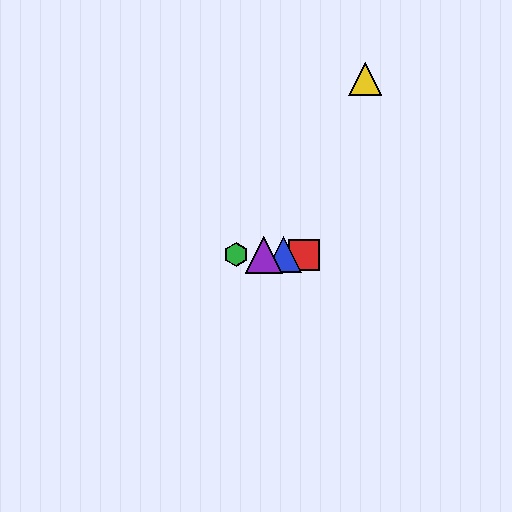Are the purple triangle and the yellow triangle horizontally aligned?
No, the purple triangle is at y≈255 and the yellow triangle is at y≈79.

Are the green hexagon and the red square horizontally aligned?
Yes, both are at y≈255.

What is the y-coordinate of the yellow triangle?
The yellow triangle is at y≈79.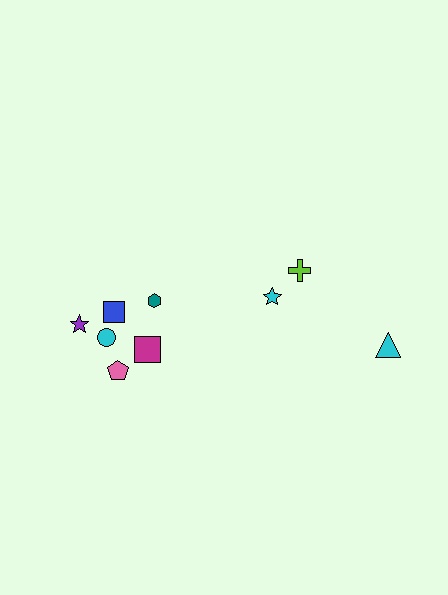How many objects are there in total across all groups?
There are 9 objects.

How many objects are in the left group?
There are 6 objects.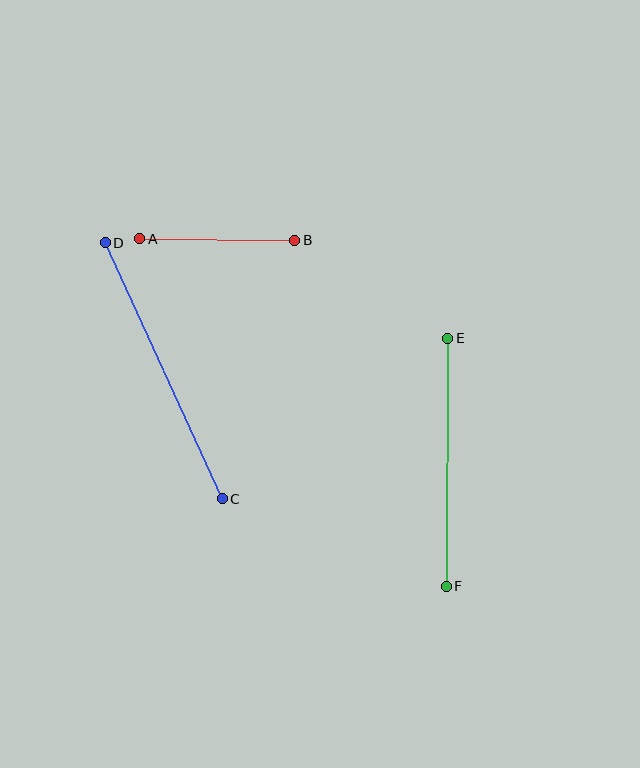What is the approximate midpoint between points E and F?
The midpoint is at approximately (447, 462) pixels.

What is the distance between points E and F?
The distance is approximately 248 pixels.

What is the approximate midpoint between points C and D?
The midpoint is at approximately (164, 371) pixels.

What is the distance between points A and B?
The distance is approximately 155 pixels.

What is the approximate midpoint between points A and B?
The midpoint is at approximately (217, 240) pixels.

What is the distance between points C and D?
The distance is approximately 281 pixels.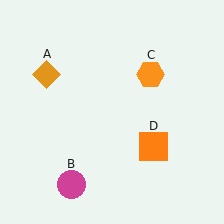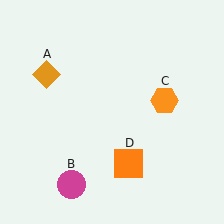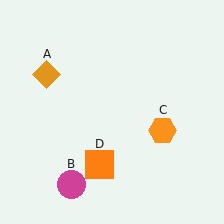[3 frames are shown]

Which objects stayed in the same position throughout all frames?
Orange diamond (object A) and magenta circle (object B) remained stationary.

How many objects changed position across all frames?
2 objects changed position: orange hexagon (object C), orange square (object D).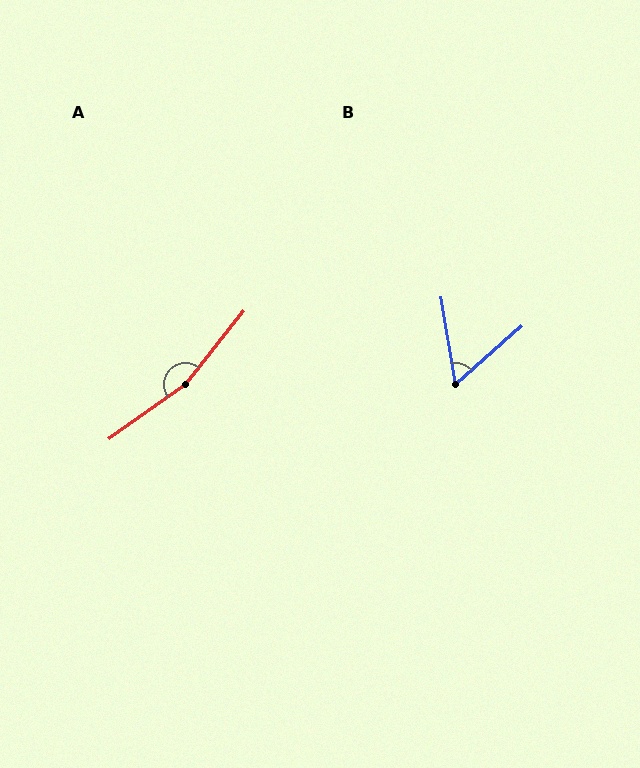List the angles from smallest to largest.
B (58°), A (164°).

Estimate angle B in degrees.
Approximately 58 degrees.